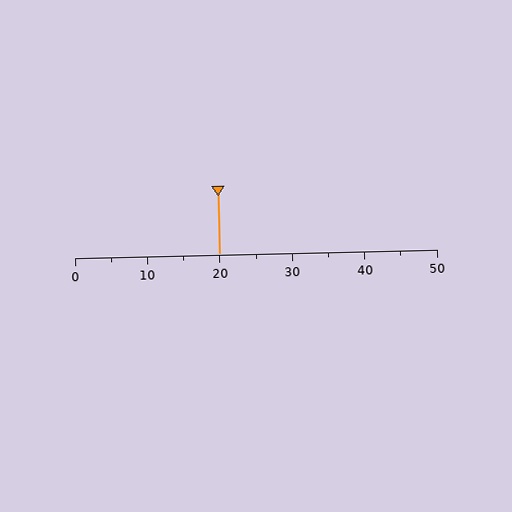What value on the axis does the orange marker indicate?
The marker indicates approximately 20.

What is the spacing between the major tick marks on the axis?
The major ticks are spaced 10 apart.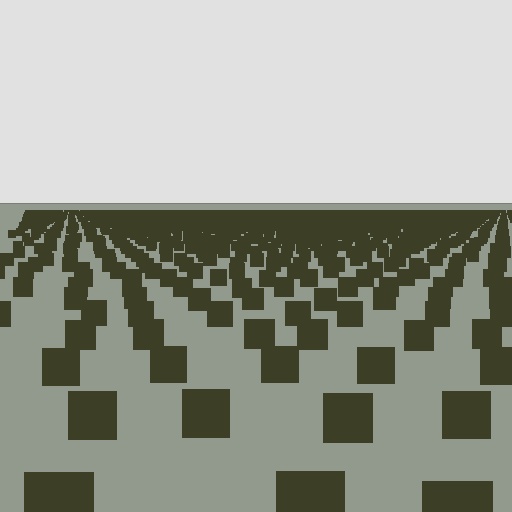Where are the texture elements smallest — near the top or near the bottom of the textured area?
Near the top.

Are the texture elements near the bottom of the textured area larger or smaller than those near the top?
Larger. Near the bottom, elements are closer to the viewer and appear at a bigger on-screen size.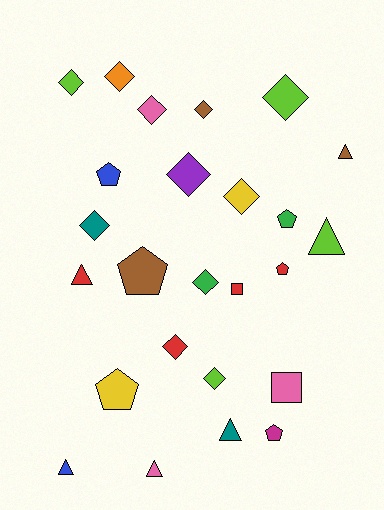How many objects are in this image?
There are 25 objects.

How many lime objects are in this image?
There are 4 lime objects.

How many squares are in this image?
There are 2 squares.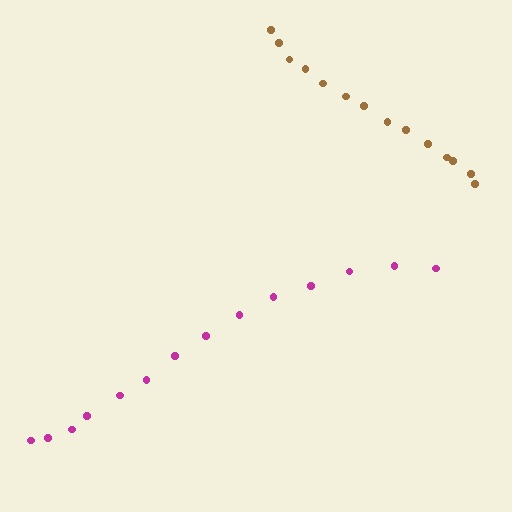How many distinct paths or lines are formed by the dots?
There are 2 distinct paths.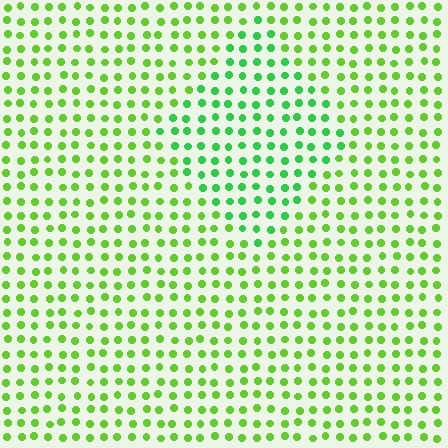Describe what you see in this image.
The image is filled with small lime elements in a uniform arrangement. A diamond-shaped region is visible where the elements are tinted to a slightly different hue, forming a subtle color boundary.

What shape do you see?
I see a diamond.